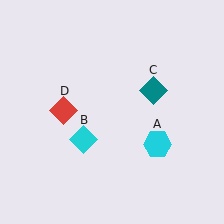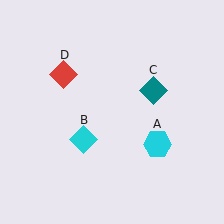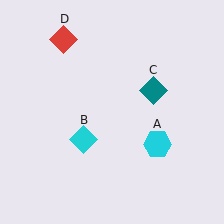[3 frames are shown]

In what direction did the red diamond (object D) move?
The red diamond (object D) moved up.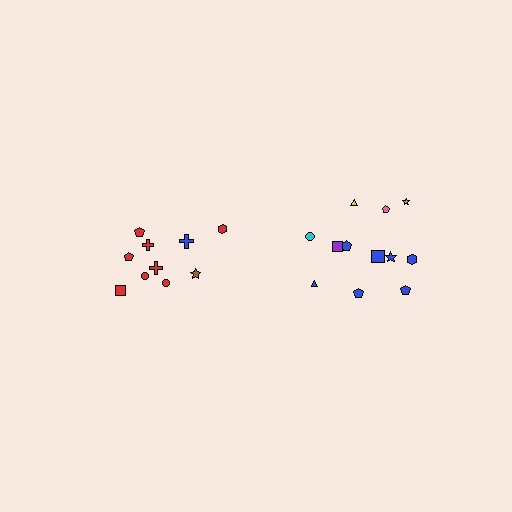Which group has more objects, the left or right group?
The right group.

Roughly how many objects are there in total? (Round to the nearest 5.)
Roughly 20 objects in total.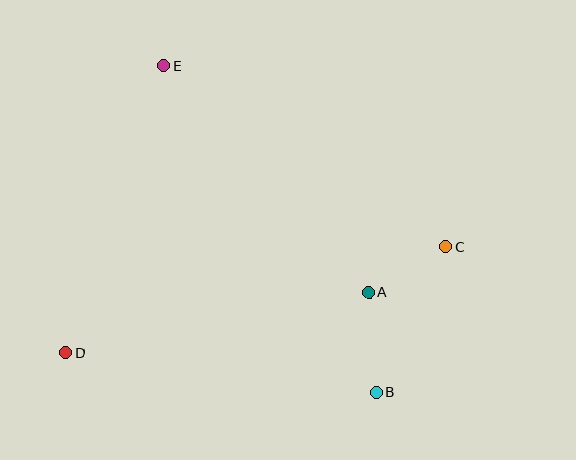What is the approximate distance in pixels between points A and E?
The distance between A and E is approximately 306 pixels.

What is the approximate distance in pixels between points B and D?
The distance between B and D is approximately 313 pixels.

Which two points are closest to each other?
Points A and C are closest to each other.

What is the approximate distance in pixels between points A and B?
The distance between A and B is approximately 100 pixels.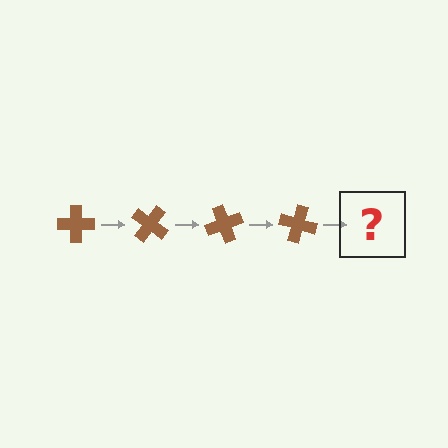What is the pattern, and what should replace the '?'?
The pattern is that the cross rotates 35 degrees each step. The '?' should be a brown cross rotated 140 degrees.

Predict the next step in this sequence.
The next step is a brown cross rotated 140 degrees.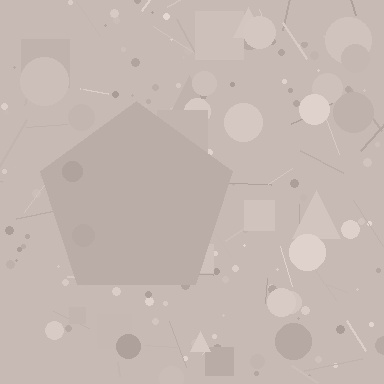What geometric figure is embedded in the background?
A pentagon is embedded in the background.